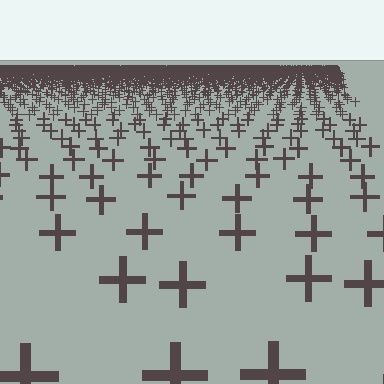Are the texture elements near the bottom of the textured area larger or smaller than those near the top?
Larger. Near the bottom, elements are closer to the viewer and appear at a bigger on-screen size.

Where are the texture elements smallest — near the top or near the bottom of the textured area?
Near the top.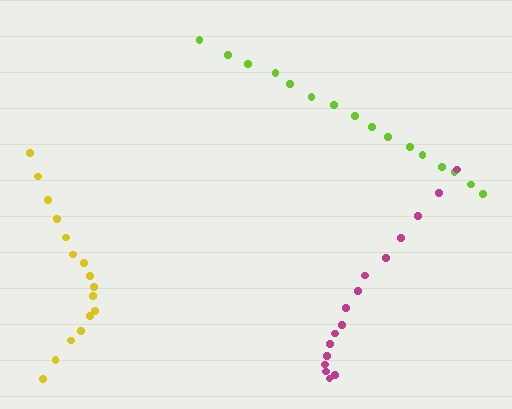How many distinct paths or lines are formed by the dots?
There are 3 distinct paths.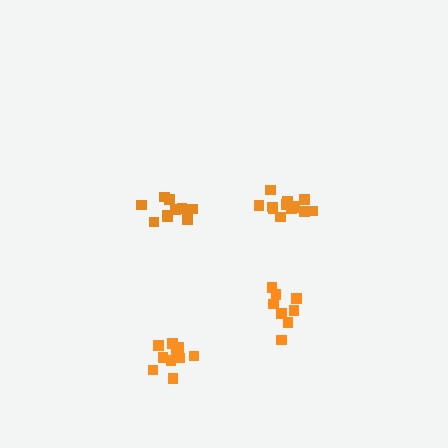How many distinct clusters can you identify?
There are 4 distinct clusters.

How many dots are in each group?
Group 1: 13 dots, Group 2: 10 dots, Group 3: 8 dots, Group 4: 12 dots (43 total).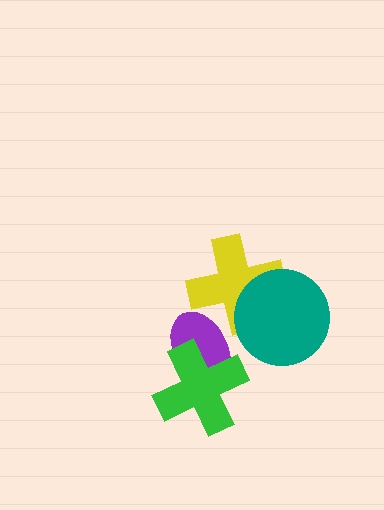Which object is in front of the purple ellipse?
The green cross is in front of the purple ellipse.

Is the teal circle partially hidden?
No, no other shape covers it.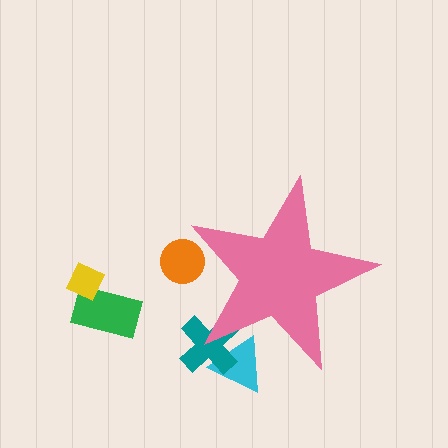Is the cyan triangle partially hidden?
Yes, the cyan triangle is partially hidden behind the pink star.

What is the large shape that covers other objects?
A pink star.